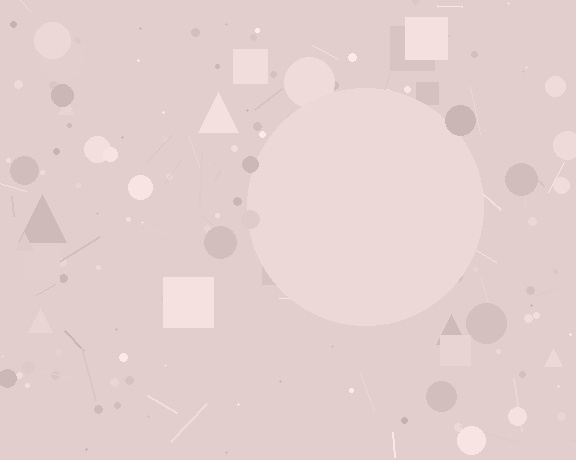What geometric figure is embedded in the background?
A circle is embedded in the background.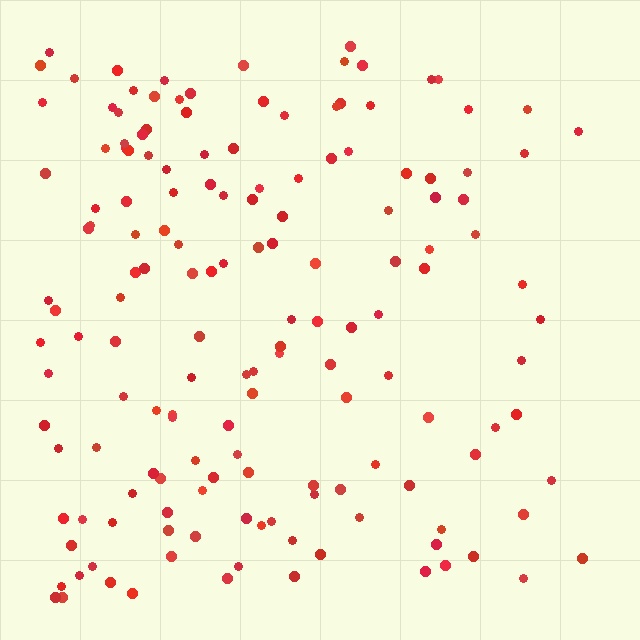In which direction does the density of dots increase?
From right to left, with the left side densest.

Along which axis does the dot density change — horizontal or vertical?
Horizontal.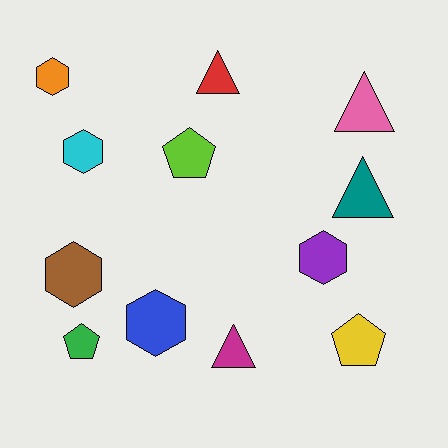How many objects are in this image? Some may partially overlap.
There are 12 objects.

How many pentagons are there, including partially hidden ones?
There are 3 pentagons.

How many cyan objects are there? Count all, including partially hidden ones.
There is 1 cyan object.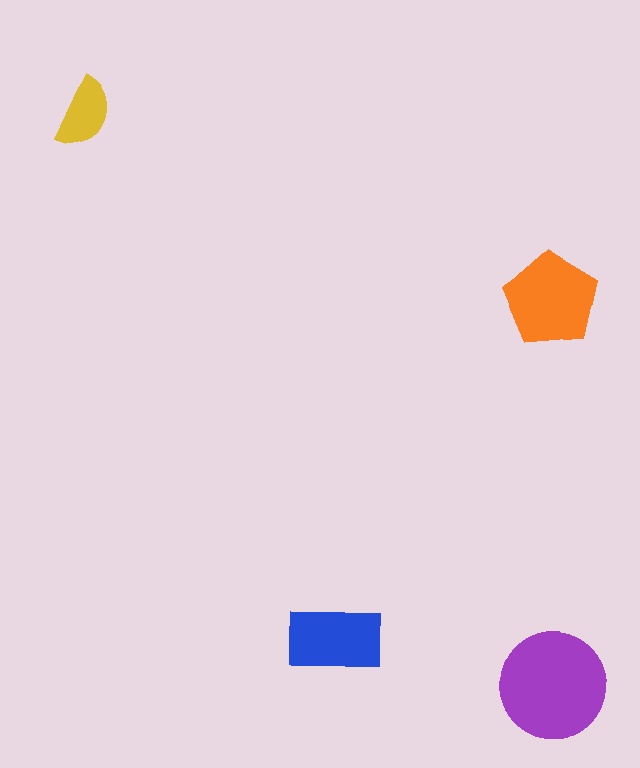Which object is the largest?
The purple circle.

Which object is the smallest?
The yellow semicircle.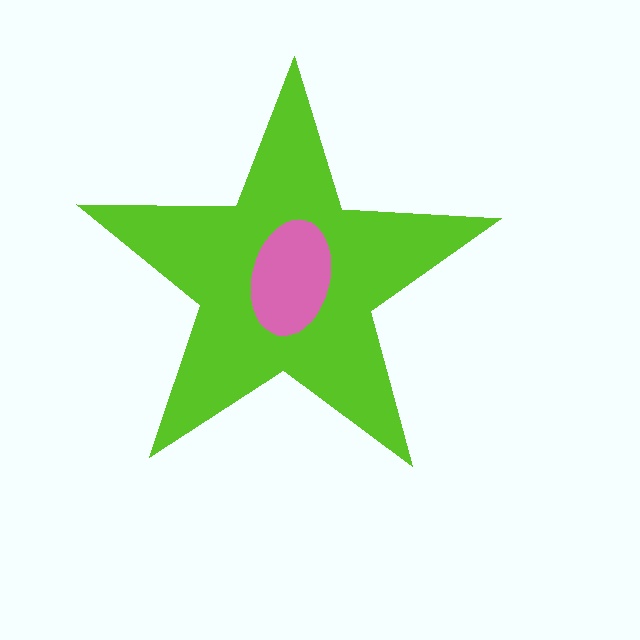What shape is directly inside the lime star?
The pink ellipse.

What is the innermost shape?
The pink ellipse.